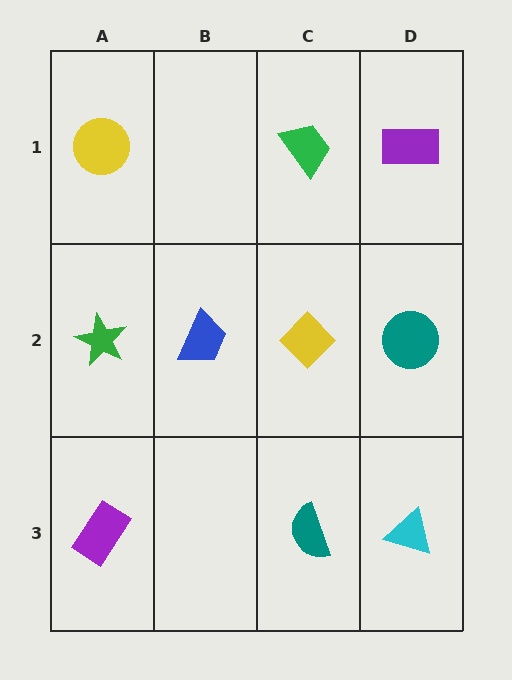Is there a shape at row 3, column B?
No, that cell is empty.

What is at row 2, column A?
A green star.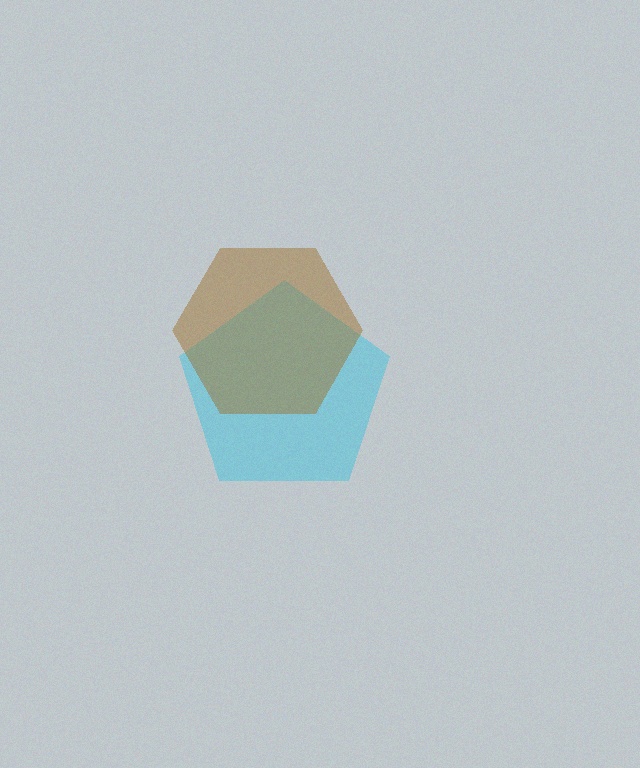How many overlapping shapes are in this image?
There are 2 overlapping shapes in the image.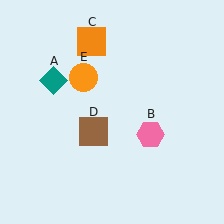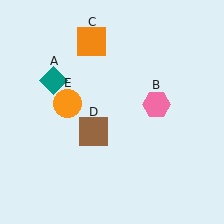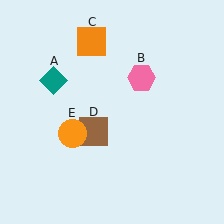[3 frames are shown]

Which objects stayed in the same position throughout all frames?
Teal diamond (object A) and orange square (object C) and brown square (object D) remained stationary.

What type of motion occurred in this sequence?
The pink hexagon (object B), orange circle (object E) rotated counterclockwise around the center of the scene.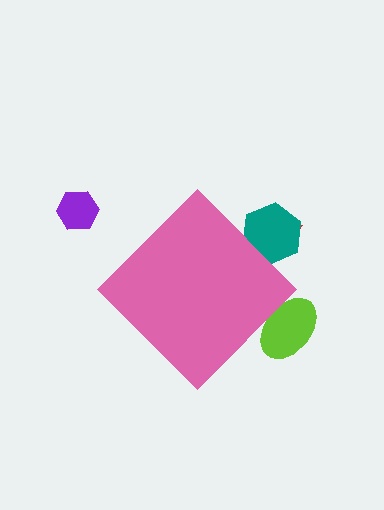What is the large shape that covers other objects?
A pink diamond.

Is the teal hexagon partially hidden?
Yes, the teal hexagon is partially hidden behind the pink diamond.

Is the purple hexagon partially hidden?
No, the purple hexagon is fully visible.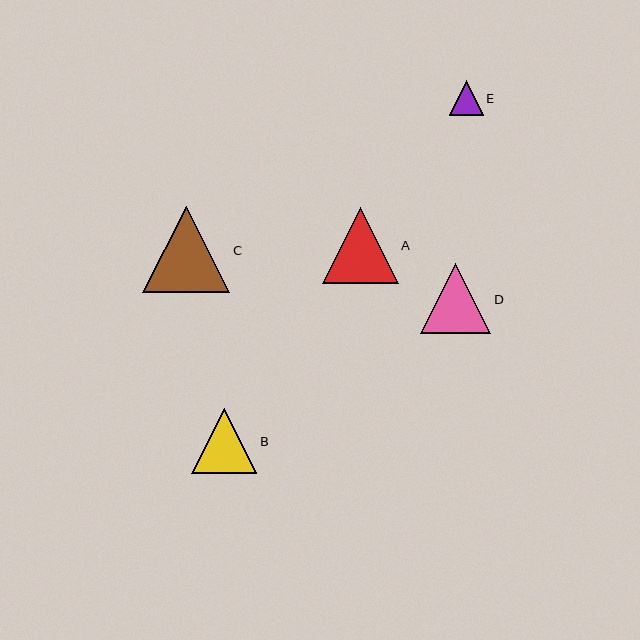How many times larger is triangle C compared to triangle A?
Triangle C is approximately 1.1 times the size of triangle A.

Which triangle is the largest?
Triangle C is the largest with a size of approximately 87 pixels.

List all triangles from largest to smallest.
From largest to smallest: C, A, D, B, E.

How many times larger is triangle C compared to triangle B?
Triangle C is approximately 1.3 times the size of triangle B.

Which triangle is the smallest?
Triangle E is the smallest with a size of approximately 34 pixels.